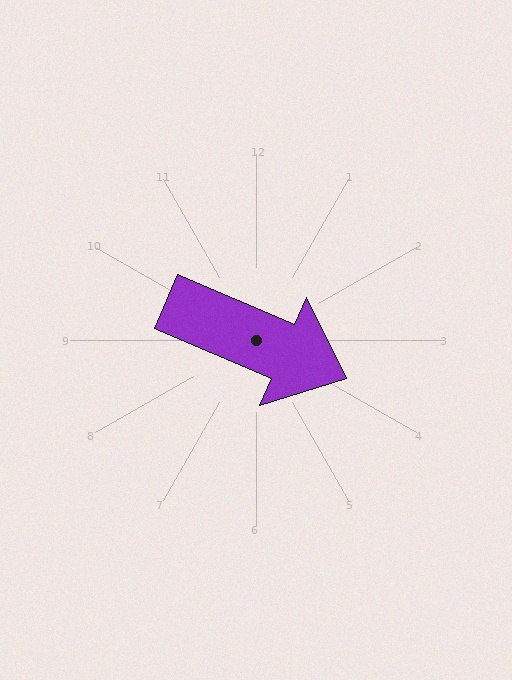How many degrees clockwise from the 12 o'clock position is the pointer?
Approximately 113 degrees.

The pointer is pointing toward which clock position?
Roughly 4 o'clock.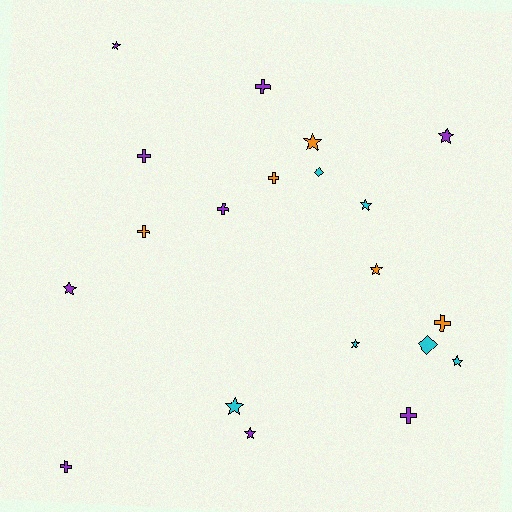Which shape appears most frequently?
Star, with 10 objects.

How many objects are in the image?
There are 20 objects.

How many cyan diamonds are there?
There are 2 cyan diamonds.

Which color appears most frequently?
Purple, with 9 objects.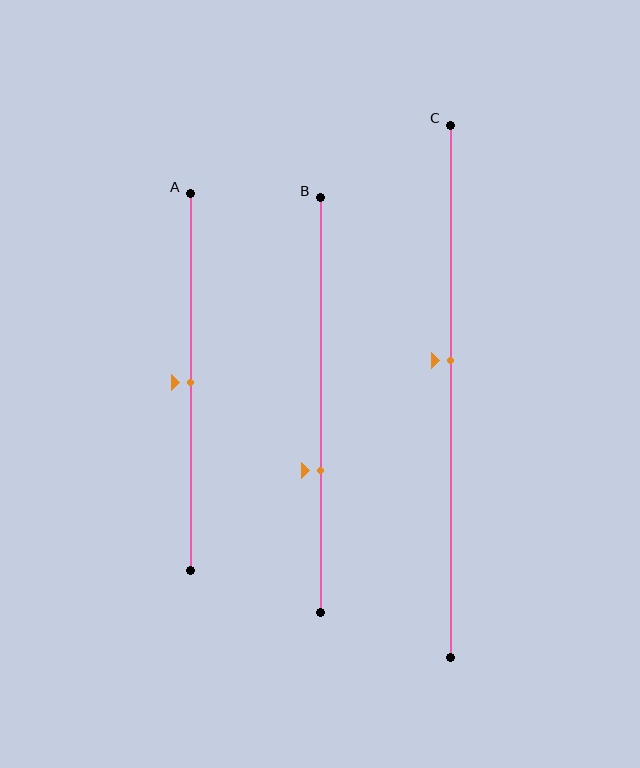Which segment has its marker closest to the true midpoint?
Segment A has its marker closest to the true midpoint.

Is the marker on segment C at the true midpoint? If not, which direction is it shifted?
No, the marker on segment C is shifted upward by about 6% of the segment length.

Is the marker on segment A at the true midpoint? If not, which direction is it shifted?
Yes, the marker on segment A is at the true midpoint.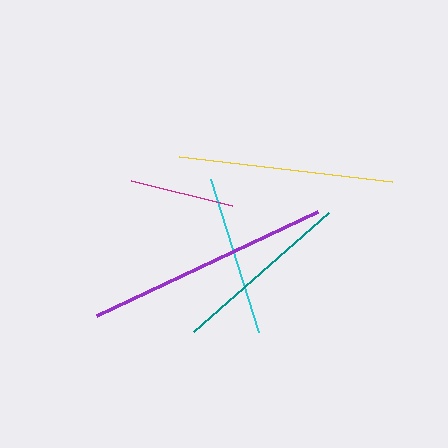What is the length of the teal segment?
The teal segment is approximately 179 pixels long.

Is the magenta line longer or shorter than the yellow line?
The yellow line is longer than the magenta line.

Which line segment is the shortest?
The magenta line is the shortest at approximately 104 pixels.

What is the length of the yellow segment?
The yellow segment is approximately 215 pixels long.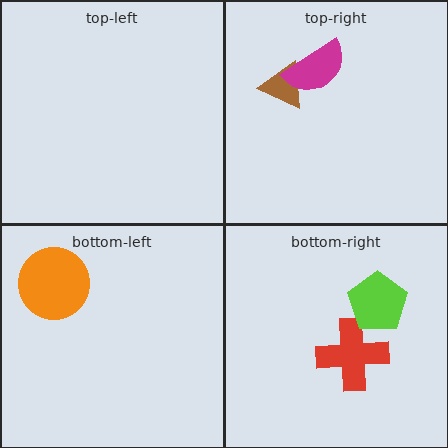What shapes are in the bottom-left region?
The orange circle.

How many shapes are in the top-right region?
2.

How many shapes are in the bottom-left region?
1.